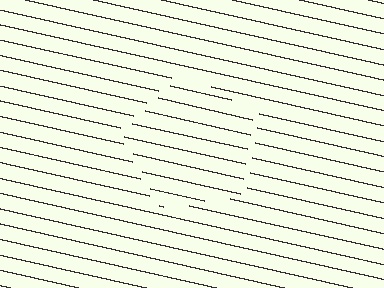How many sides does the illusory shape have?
5 sides — the line-ends trace a pentagon.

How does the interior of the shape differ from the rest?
The interior of the shape contains the same grating, shifted by half a period — the contour is defined by the phase discontinuity where line-ends from the inner and outer gratings abut.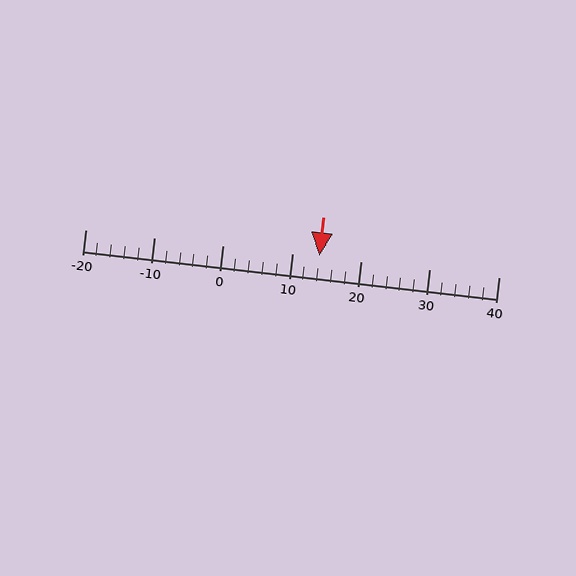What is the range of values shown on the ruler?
The ruler shows values from -20 to 40.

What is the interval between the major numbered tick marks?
The major tick marks are spaced 10 units apart.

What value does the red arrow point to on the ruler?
The red arrow points to approximately 14.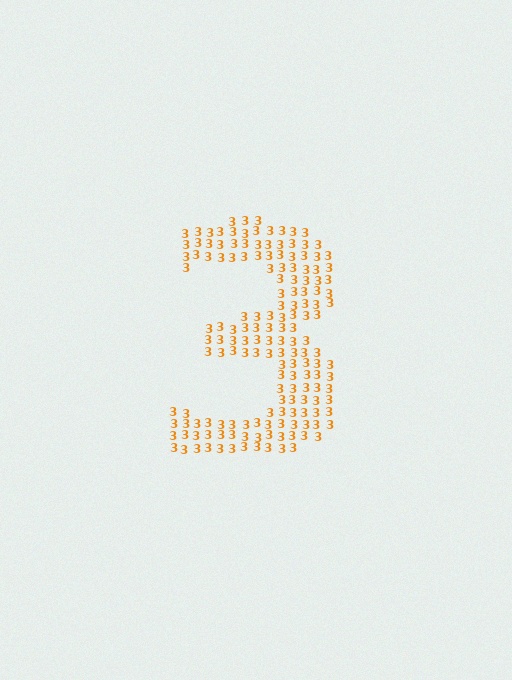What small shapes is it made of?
It is made of small digit 3's.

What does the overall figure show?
The overall figure shows the digit 3.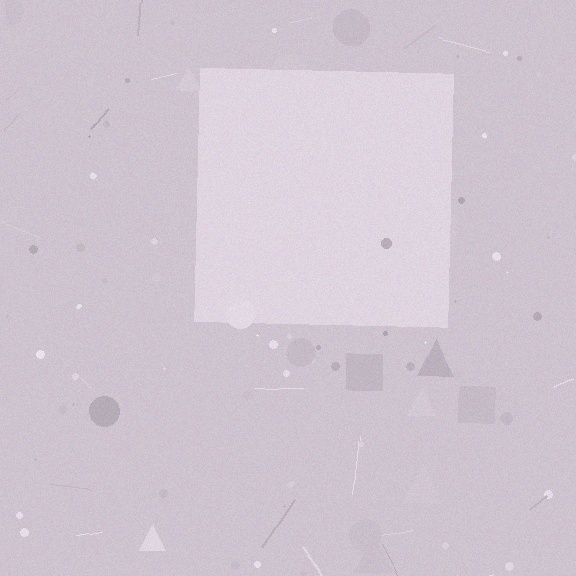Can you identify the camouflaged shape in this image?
The camouflaged shape is a square.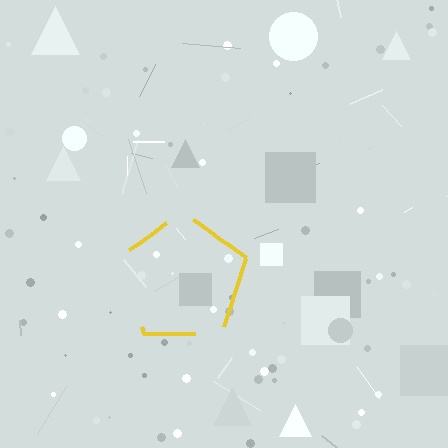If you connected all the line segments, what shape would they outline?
They would outline a pentagon.